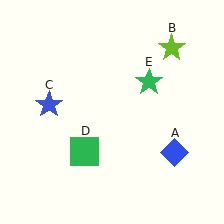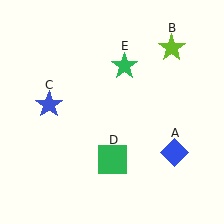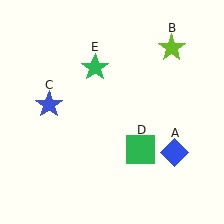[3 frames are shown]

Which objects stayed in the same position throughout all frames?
Blue diamond (object A) and lime star (object B) and blue star (object C) remained stationary.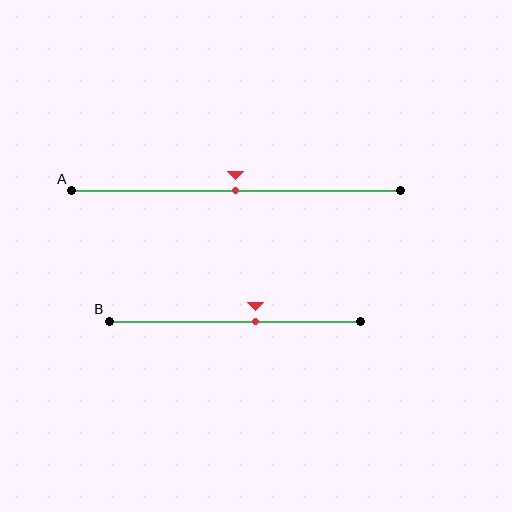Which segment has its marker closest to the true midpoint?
Segment A has its marker closest to the true midpoint.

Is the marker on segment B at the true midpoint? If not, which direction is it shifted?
No, the marker on segment B is shifted to the right by about 8% of the segment length.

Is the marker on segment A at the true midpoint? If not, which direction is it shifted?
Yes, the marker on segment A is at the true midpoint.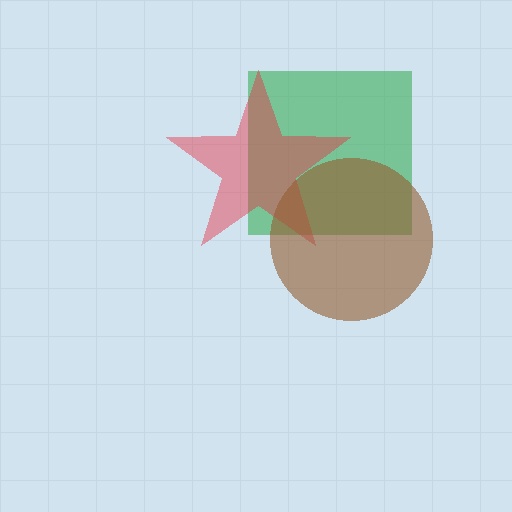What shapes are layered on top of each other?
The layered shapes are: a green square, a red star, a brown circle.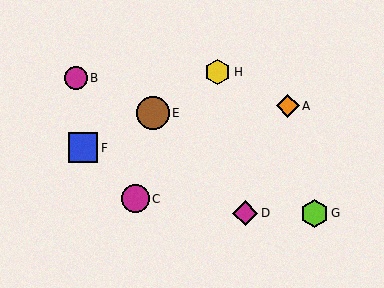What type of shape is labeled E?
Shape E is a brown circle.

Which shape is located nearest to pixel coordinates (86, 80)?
The magenta circle (labeled B) at (76, 78) is nearest to that location.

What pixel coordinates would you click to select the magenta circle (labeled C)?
Click at (135, 199) to select the magenta circle C.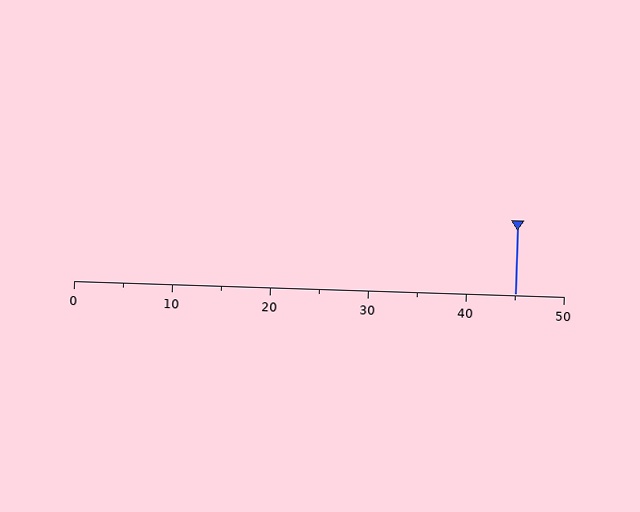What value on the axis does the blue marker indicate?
The marker indicates approximately 45.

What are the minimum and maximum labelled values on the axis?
The axis runs from 0 to 50.